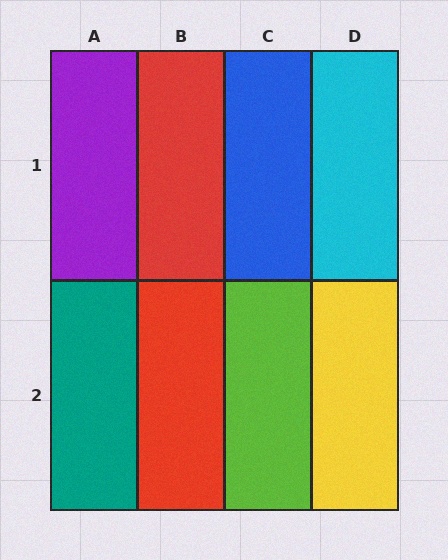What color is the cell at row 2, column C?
Lime.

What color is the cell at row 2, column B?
Red.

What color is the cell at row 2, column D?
Yellow.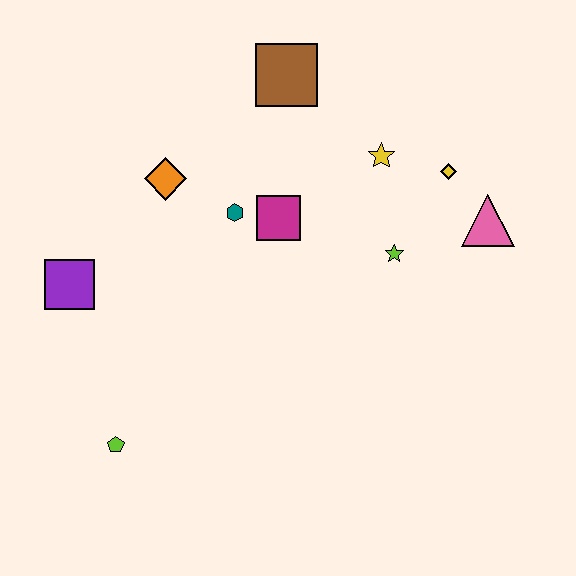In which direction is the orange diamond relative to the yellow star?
The orange diamond is to the left of the yellow star.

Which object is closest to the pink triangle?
The yellow diamond is closest to the pink triangle.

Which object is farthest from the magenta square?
The lime pentagon is farthest from the magenta square.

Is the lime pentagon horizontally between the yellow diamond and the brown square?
No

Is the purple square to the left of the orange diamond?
Yes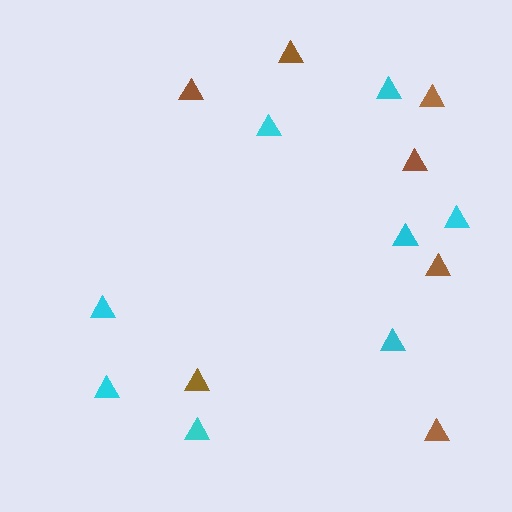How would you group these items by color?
There are 2 groups: one group of brown triangles (7) and one group of cyan triangles (8).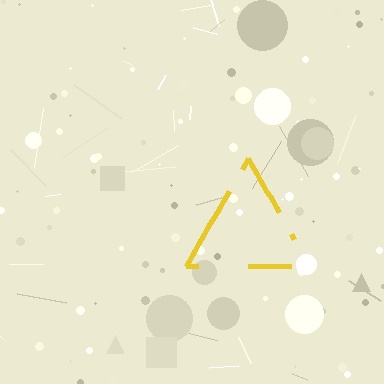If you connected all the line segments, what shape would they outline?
They would outline a triangle.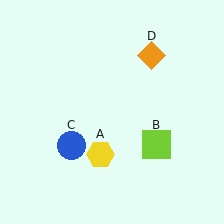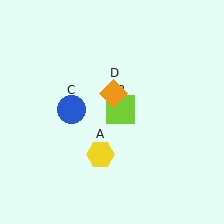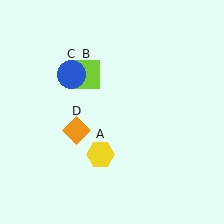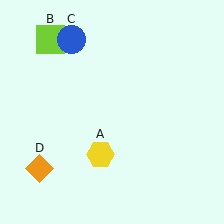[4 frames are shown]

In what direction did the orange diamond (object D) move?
The orange diamond (object D) moved down and to the left.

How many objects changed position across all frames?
3 objects changed position: lime square (object B), blue circle (object C), orange diamond (object D).